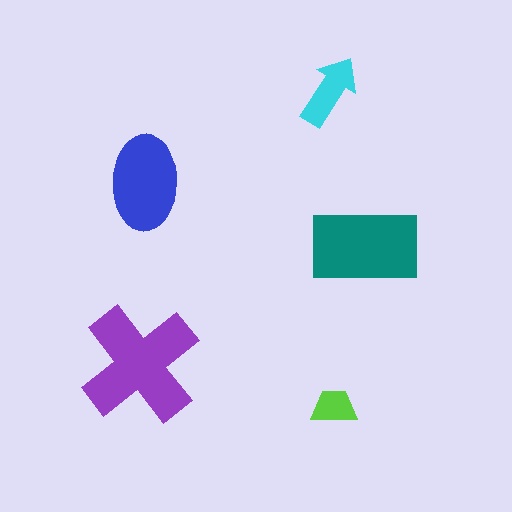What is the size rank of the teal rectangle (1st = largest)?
2nd.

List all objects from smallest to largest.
The lime trapezoid, the cyan arrow, the blue ellipse, the teal rectangle, the purple cross.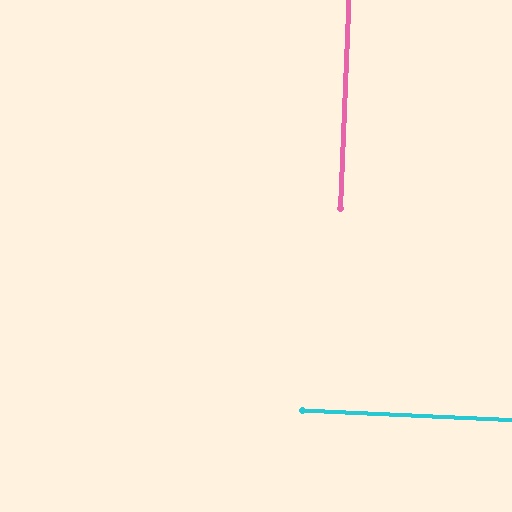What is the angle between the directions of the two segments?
Approximately 90 degrees.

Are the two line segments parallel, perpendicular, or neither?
Perpendicular — they meet at approximately 90°.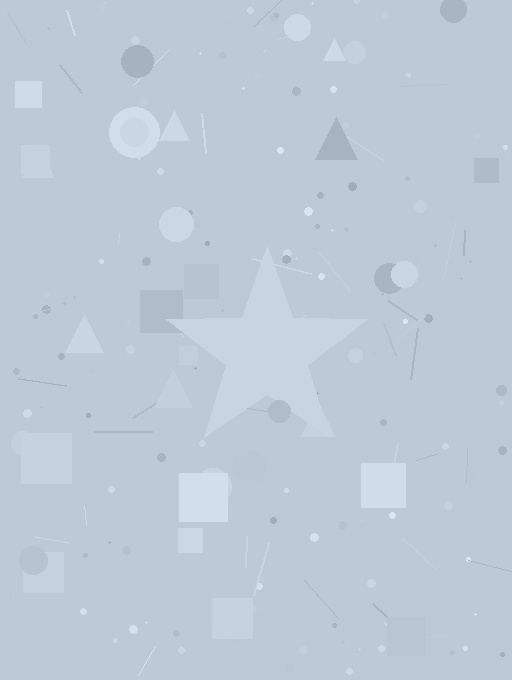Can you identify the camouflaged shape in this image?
The camouflaged shape is a star.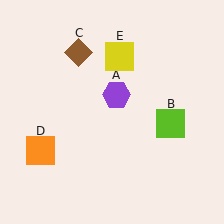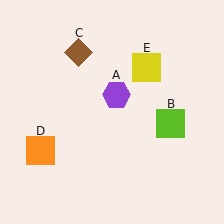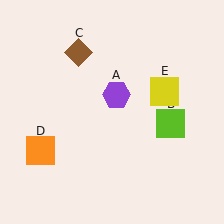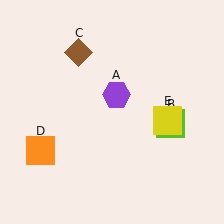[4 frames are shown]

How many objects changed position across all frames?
1 object changed position: yellow square (object E).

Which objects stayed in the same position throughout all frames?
Purple hexagon (object A) and lime square (object B) and brown diamond (object C) and orange square (object D) remained stationary.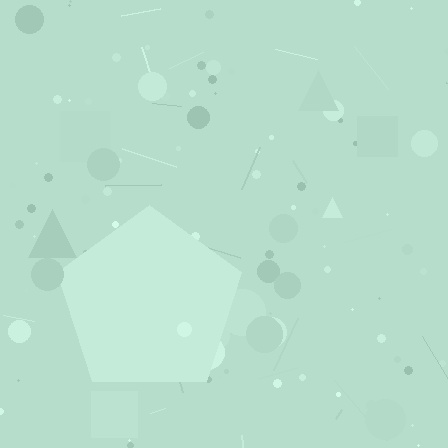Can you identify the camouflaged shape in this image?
The camouflaged shape is a pentagon.